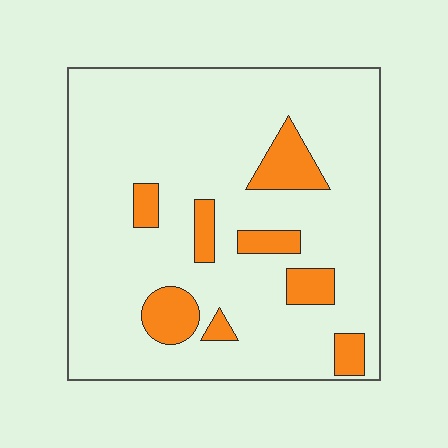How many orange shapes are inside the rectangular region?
8.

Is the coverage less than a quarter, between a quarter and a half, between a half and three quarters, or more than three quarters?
Less than a quarter.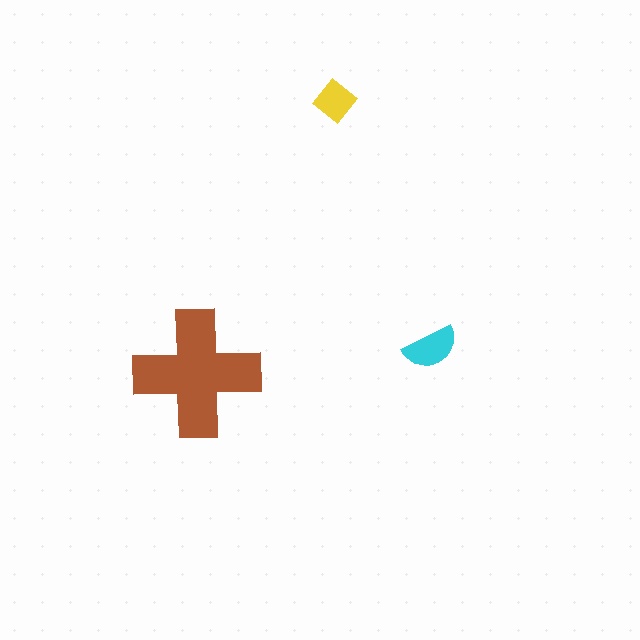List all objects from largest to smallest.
The brown cross, the cyan semicircle, the yellow diamond.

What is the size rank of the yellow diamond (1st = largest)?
3rd.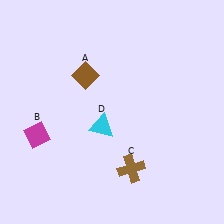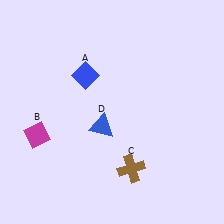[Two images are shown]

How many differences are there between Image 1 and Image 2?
There are 2 differences between the two images.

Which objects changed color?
A changed from brown to blue. D changed from cyan to blue.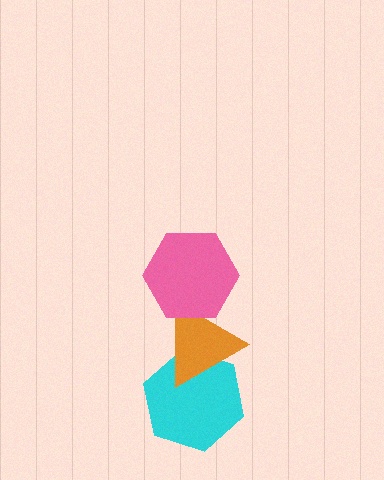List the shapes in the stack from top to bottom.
From top to bottom: the pink hexagon, the orange triangle, the cyan hexagon.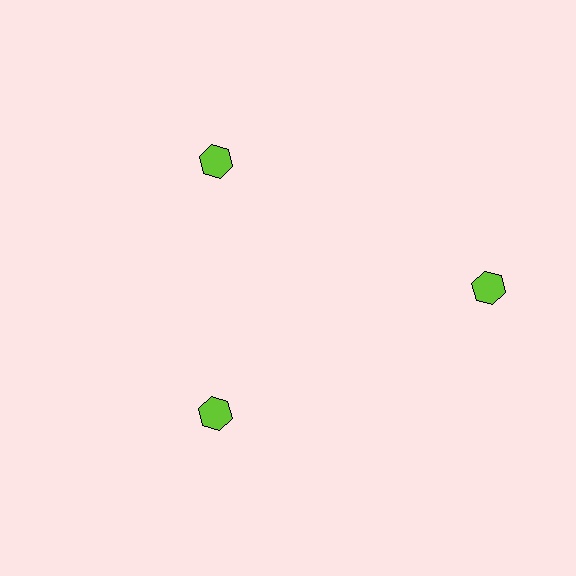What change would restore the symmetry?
The symmetry would be restored by moving it inward, back onto the ring so that all 3 hexagons sit at equal angles and equal distance from the center.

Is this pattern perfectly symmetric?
No. The 3 lime hexagons are arranged in a ring, but one element near the 3 o'clock position is pushed outward from the center, breaking the 3-fold rotational symmetry.